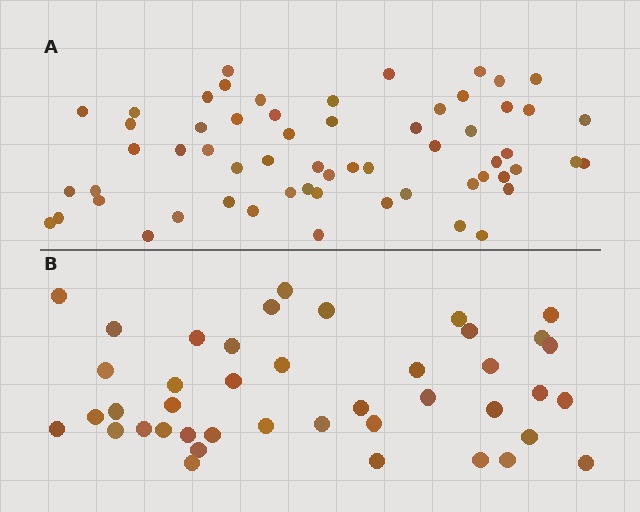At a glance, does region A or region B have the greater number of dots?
Region A (the top region) has more dots.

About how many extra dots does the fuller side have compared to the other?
Region A has approximately 20 more dots than region B.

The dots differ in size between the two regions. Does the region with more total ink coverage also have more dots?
No. Region B has more total ink coverage because its dots are larger, but region A actually contains more individual dots. Total area can be misleading — the number of items is what matters here.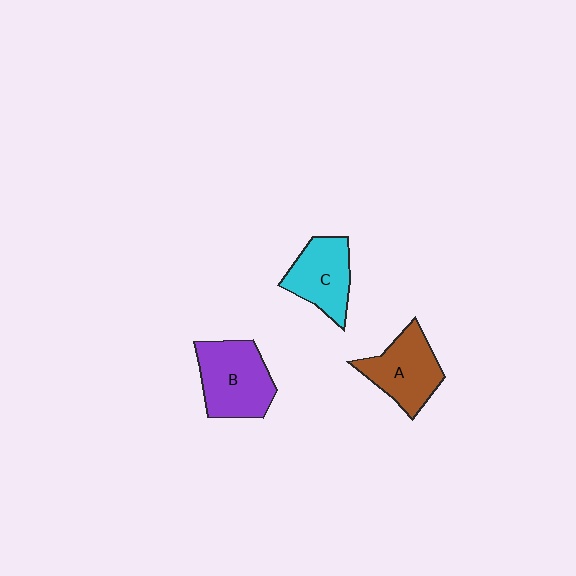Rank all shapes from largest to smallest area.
From largest to smallest: B (purple), A (brown), C (cyan).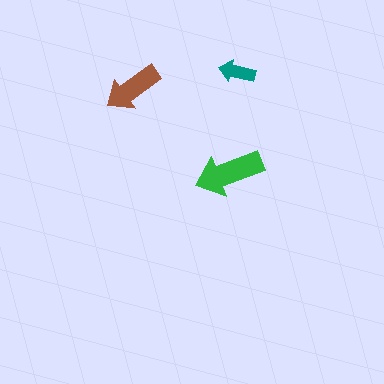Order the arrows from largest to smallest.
the green one, the brown one, the teal one.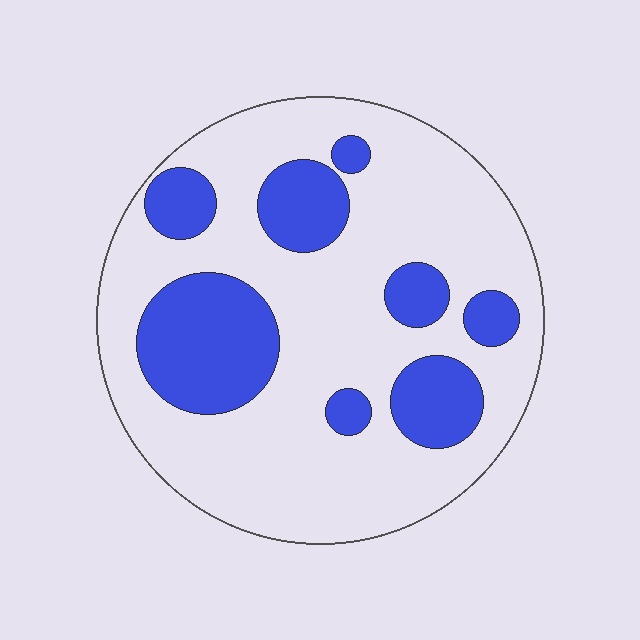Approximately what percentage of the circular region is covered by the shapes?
Approximately 25%.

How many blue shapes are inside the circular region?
8.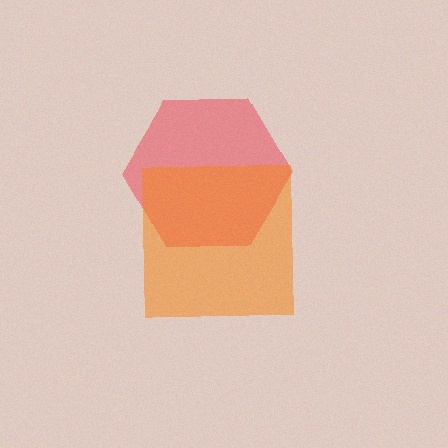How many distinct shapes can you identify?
There are 2 distinct shapes: a red hexagon, an orange square.